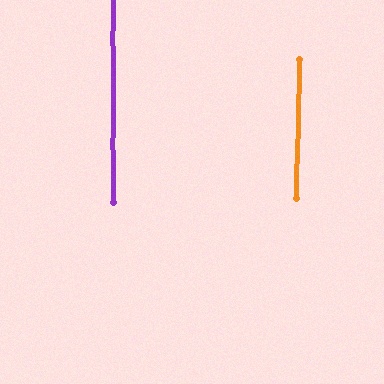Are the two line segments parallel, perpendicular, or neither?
Parallel — their directions differ by only 1.5°.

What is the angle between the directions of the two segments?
Approximately 2 degrees.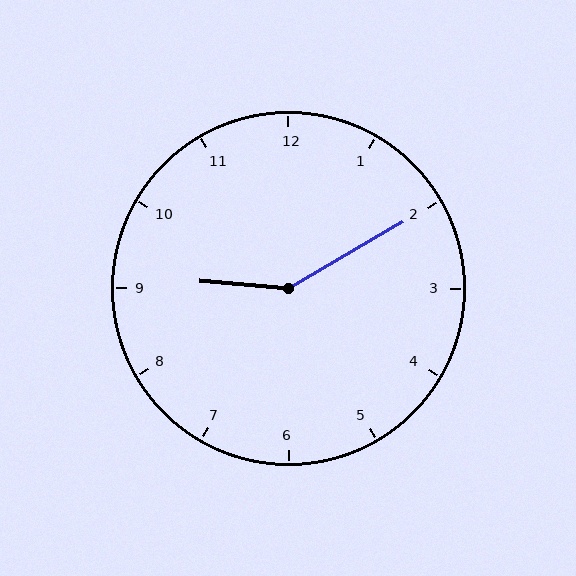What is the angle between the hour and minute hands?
Approximately 145 degrees.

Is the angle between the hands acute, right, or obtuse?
It is obtuse.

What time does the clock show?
9:10.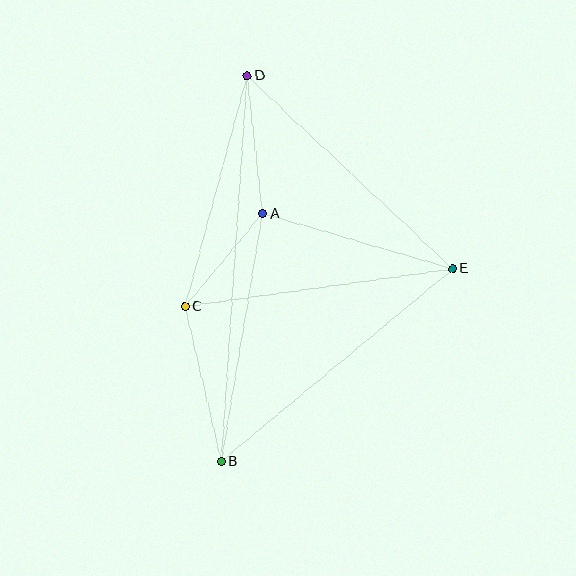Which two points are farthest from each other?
Points B and D are farthest from each other.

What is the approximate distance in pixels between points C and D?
The distance between C and D is approximately 239 pixels.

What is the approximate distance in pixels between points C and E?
The distance between C and E is approximately 271 pixels.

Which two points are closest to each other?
Points A and C are closest to each other.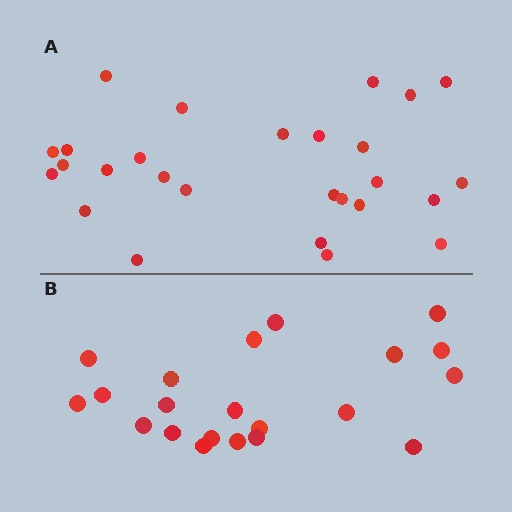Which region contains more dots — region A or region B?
Region A (the top region) has more dots.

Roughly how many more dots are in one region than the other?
Region A has about 6 more dots than region B.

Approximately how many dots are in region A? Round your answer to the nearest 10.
About 30 dots. (The exact count is 27, which rounds to 30.)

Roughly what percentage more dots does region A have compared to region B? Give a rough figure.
About 30% more.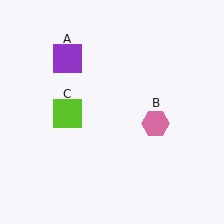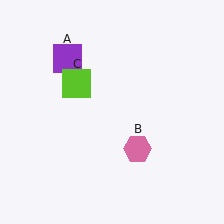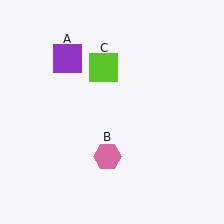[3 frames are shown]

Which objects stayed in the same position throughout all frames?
Purple square (object A) remained stationary.